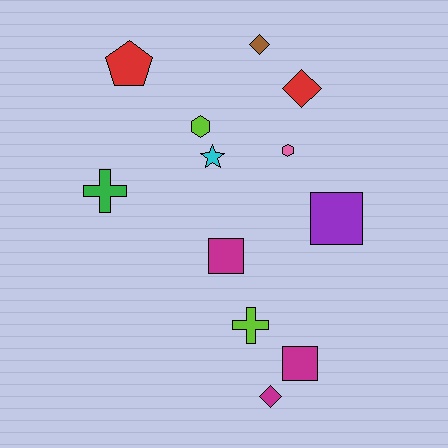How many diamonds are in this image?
There are 3 diamonds.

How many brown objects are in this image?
There is 1 brown object.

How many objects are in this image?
There are 12 objects.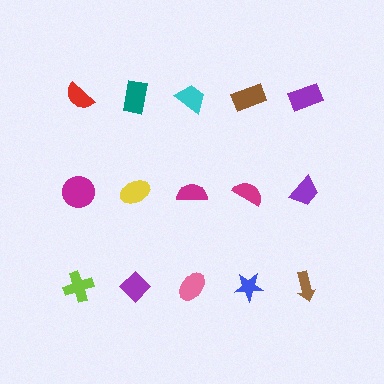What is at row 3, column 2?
A purple diamond.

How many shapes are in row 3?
5 shapes.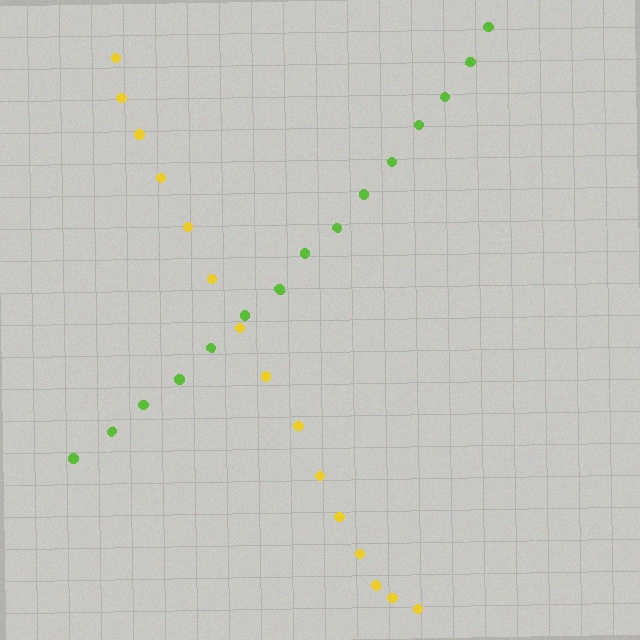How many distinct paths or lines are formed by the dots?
There are 2 distinct paths.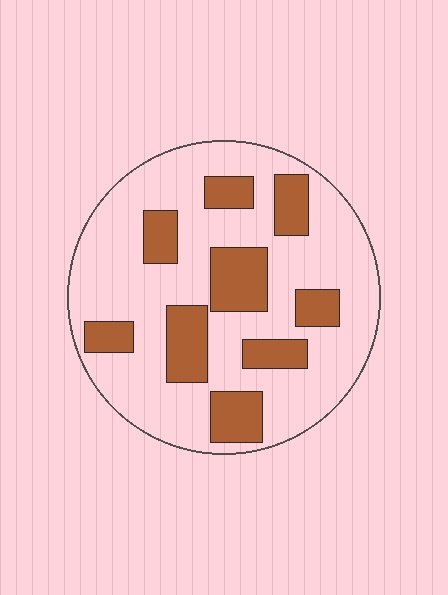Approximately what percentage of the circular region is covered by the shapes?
Approximately 25%.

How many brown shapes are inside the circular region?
9.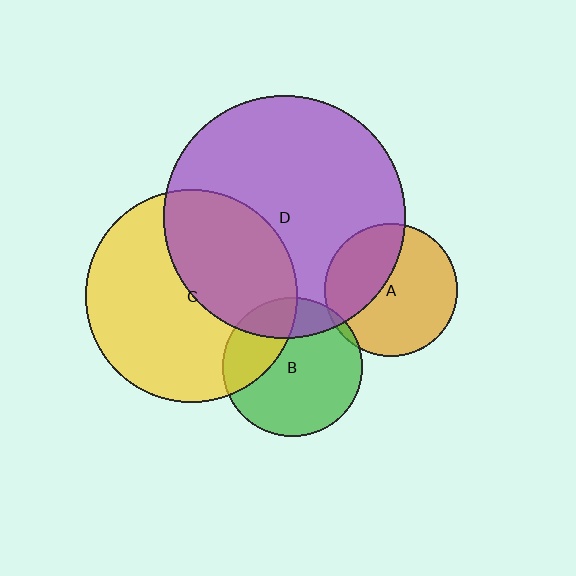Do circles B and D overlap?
Yes.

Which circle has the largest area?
Circle D (purple).